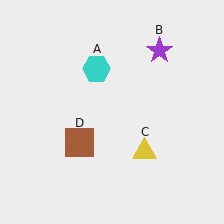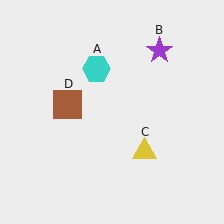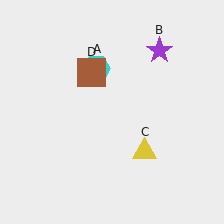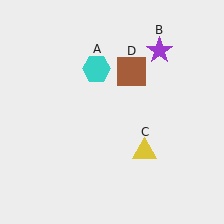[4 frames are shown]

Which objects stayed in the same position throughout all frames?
Cyan hexagon (object A) and purple star (object B) and yellow triangle (object C) remained stationary.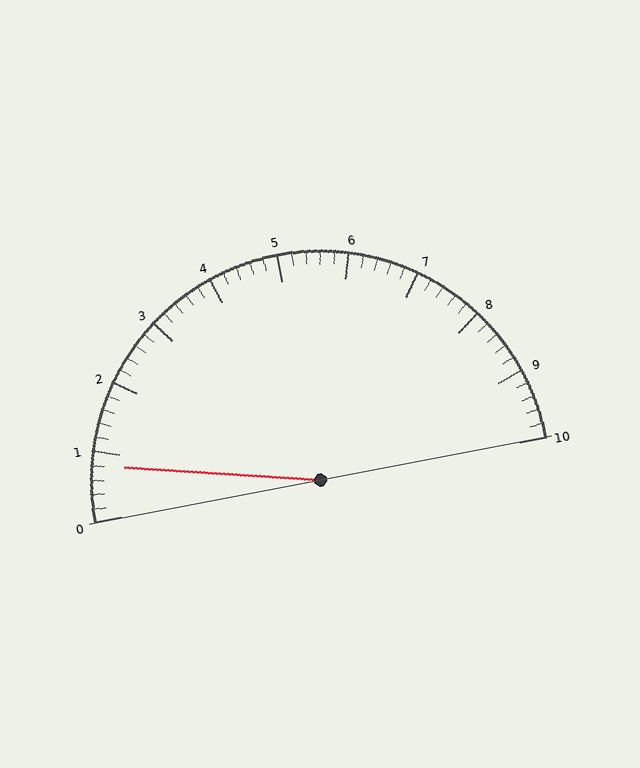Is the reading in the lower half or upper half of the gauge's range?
The reading is in the lower half of the range (0 to 10).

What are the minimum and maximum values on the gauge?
The gauge ranges from 0 to 10.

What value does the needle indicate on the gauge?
The needle indicates approximately 0.8.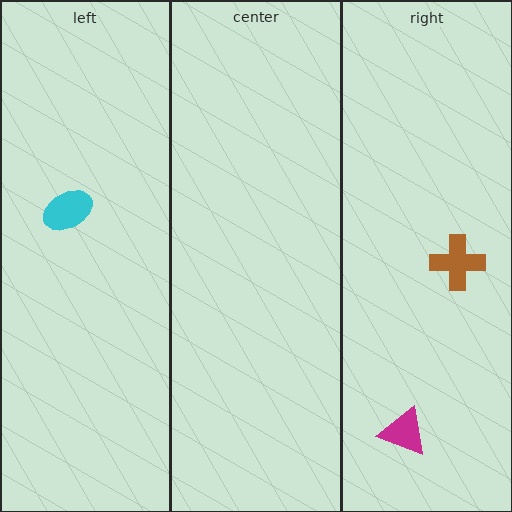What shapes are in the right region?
The magenta triangle, the brown cross.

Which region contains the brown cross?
The right region.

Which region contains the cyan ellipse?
The left region.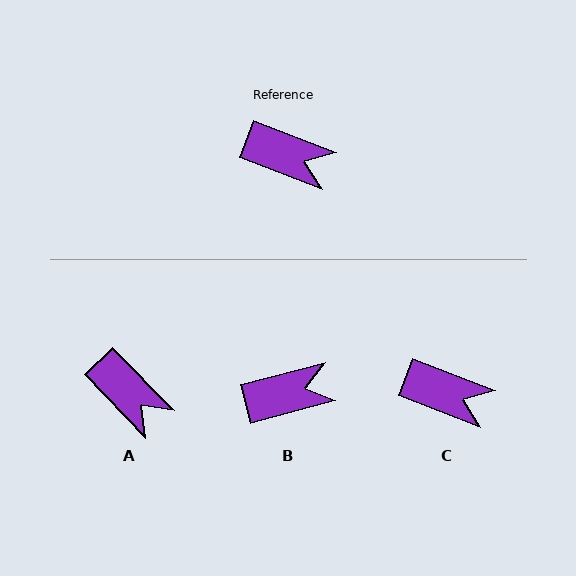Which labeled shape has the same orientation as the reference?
C.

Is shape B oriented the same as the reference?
No, it is off by about 36 degrees.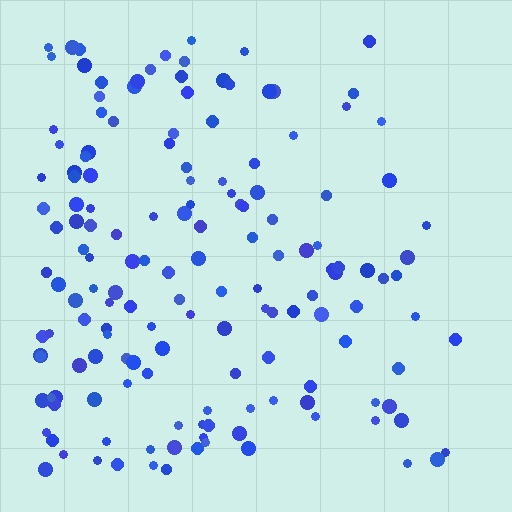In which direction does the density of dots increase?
From right to left, with the left side densest.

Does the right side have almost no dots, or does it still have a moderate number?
Still a moderate number, just noticeably fewer than the left.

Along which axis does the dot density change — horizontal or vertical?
Horizontal.